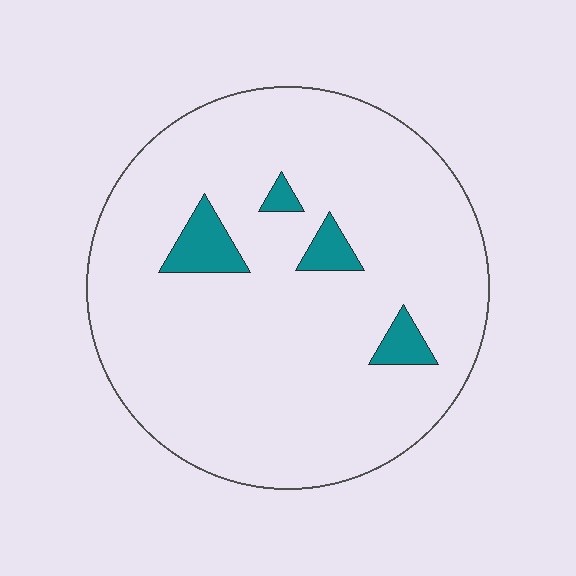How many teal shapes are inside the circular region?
4.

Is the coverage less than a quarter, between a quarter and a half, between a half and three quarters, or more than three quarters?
Less than a quarter.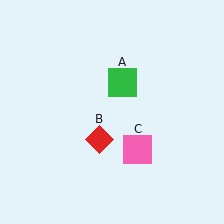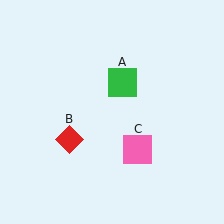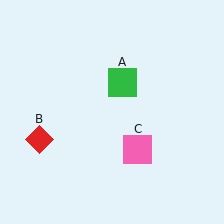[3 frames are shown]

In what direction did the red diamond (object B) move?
The red diamond (object B) moved left.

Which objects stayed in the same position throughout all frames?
Green square (object A) and pink square (object C) remained stationary.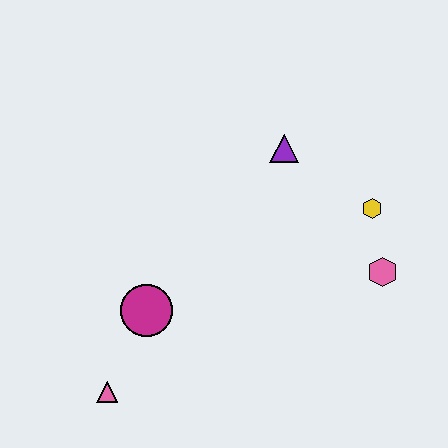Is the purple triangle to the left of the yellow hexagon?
Yes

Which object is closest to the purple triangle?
The yellow hexagon is closest to the purple triangle.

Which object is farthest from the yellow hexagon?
The pink triangle is farthest from the yellow hexagon.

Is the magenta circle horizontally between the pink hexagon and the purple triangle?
No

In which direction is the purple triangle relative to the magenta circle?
The purple triangle is above the magenta circle.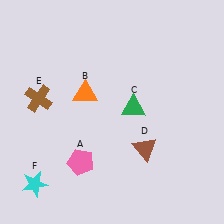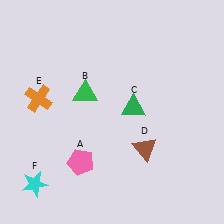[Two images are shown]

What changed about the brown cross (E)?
In Image 1, E is brown. In Image 2, it changed to orange.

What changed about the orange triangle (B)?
In Image 1, B is orange. In Image 2, it changed to green.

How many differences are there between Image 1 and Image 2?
There are 2 differences between the two images.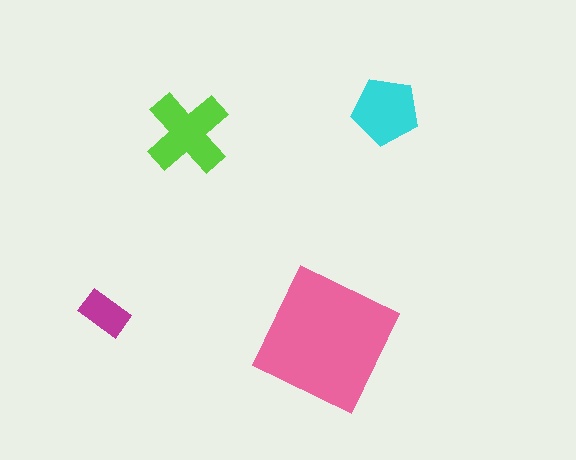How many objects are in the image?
There are 4 objects in the image.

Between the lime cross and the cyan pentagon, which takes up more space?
The lime cross.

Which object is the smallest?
The magenta rectangle.